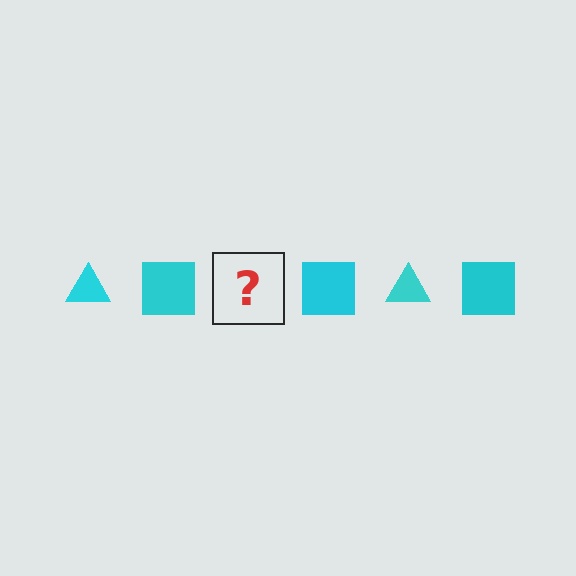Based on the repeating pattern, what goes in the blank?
The blank should be a cyan triangle.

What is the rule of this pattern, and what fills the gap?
The rule is that the pattern cycles through triangle, square shapes in cyan. The gap should be filled with a cyan triangle.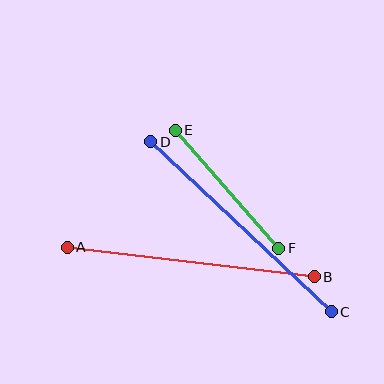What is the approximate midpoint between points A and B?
The midpoint is at approximately (191, 262) pixels.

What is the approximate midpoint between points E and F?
The midpoint is at approximately (227, 189) pixels.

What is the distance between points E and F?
The distance is approximately 157 pixels.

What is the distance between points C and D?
The distance is approximately 248 pixels.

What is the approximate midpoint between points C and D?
The midpoint is at approximately (241, 227) pixels.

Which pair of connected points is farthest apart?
Points A and B are farthest apart.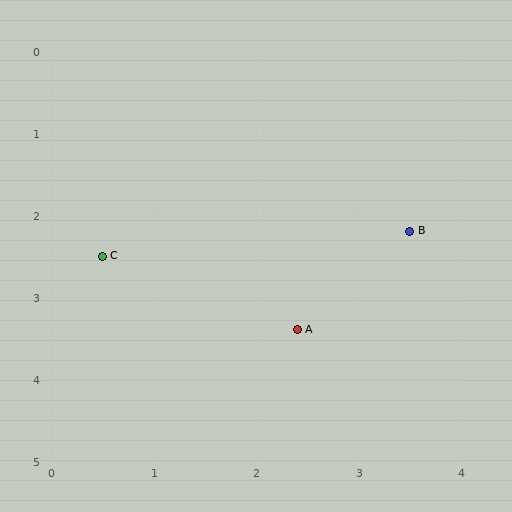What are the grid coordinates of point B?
Point B is at approximately (3.5, 2.2).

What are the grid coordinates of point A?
Point A is at approximately (2.4, 3.4).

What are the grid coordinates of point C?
Point C is at approximately (0.5, 2.5).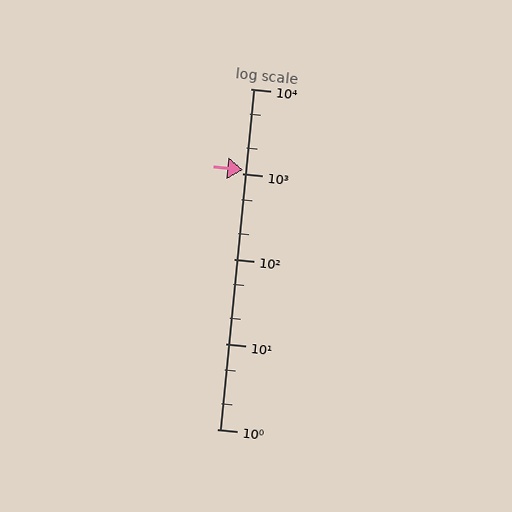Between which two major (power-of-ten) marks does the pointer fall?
The pointer is between 1000 and 10000.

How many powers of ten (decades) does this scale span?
The scale spans 4 decades, from 1 to 10000.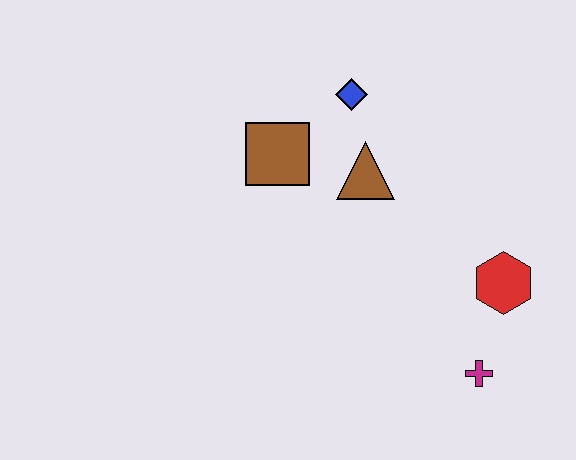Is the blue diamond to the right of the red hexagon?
No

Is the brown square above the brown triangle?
Yes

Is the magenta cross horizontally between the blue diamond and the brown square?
No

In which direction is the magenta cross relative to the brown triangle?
The magenta cross is below the brown triangle.